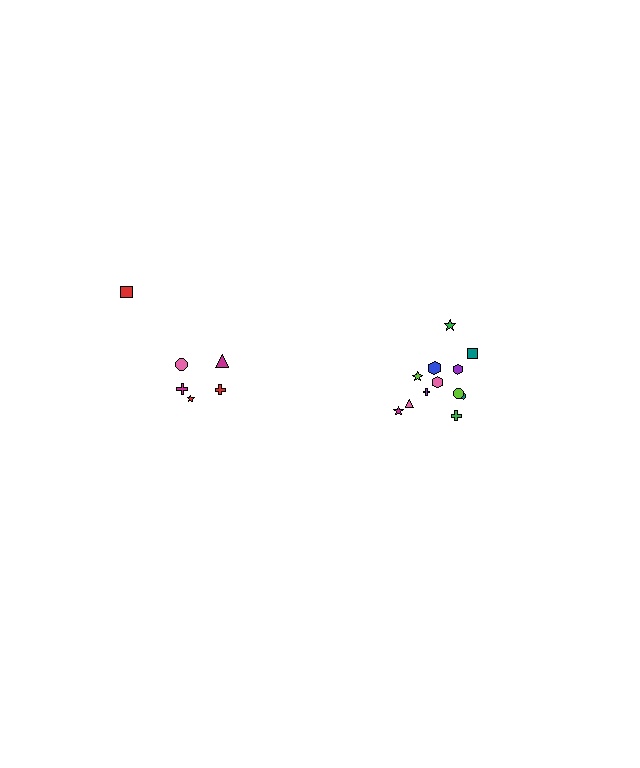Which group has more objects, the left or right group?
The right group.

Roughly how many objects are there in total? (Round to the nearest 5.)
Roughly 20 objects in total.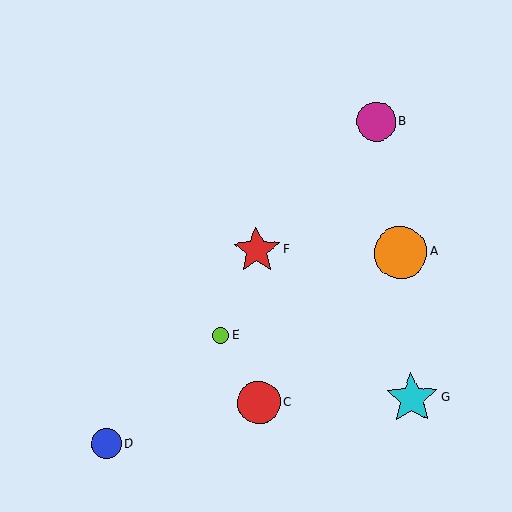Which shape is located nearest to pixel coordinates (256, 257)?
The red star (labeled F) at (257, 250) is nearest to that location.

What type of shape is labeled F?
Shape F is a red star.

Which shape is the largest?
The orange circle (labeled A) is the largest.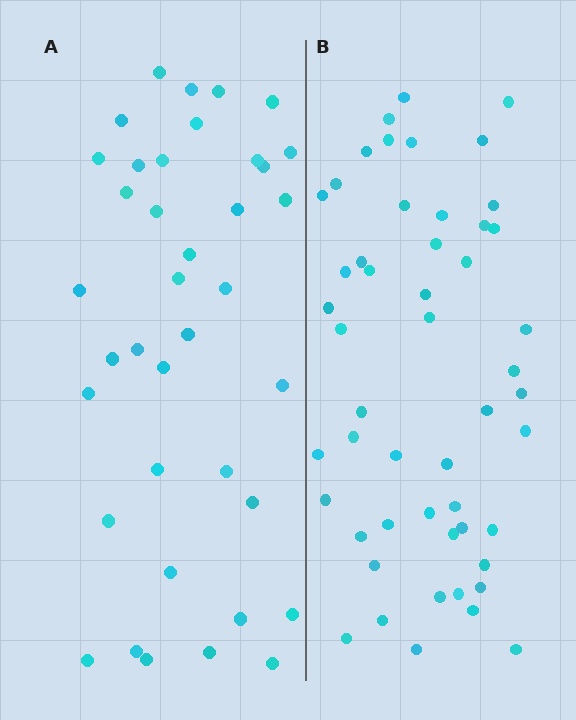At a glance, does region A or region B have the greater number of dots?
Region B (the right region) has more dots.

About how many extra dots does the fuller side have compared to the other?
Region B has approximately 15 more dots than region A.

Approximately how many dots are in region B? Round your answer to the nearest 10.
About 50 dots. (The exact count is 51, which rounds to 50.)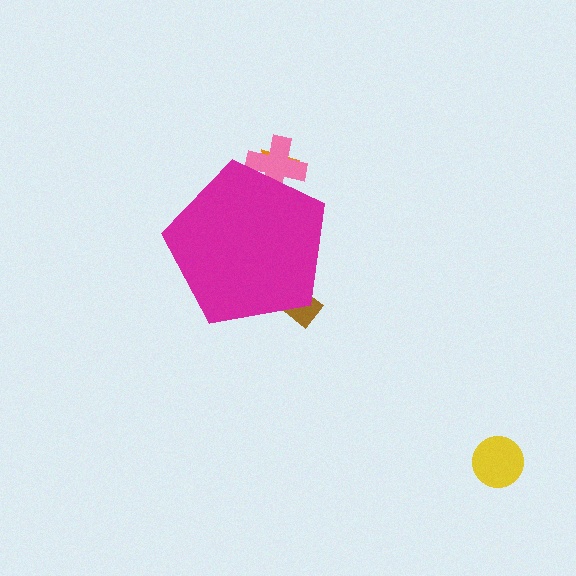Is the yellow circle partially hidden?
No, the yellow circle is fully visible.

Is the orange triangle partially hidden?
Yes, the orange triangle is partially hidden behind the magenta pentagon.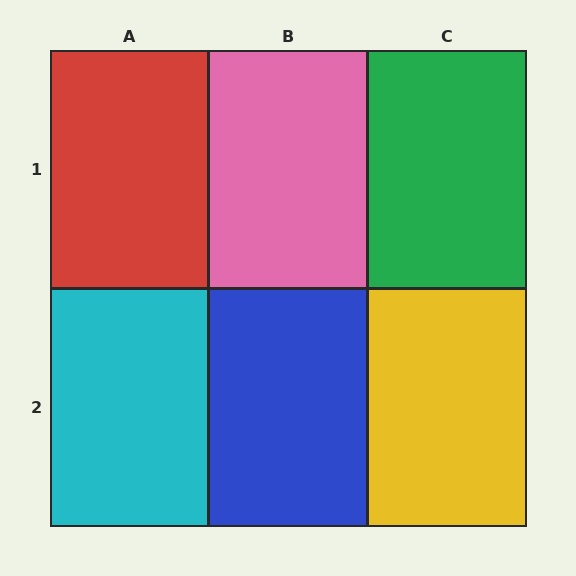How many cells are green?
1 cell is green.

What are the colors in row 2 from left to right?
Cyan, blue, yellow.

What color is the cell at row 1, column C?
Green.